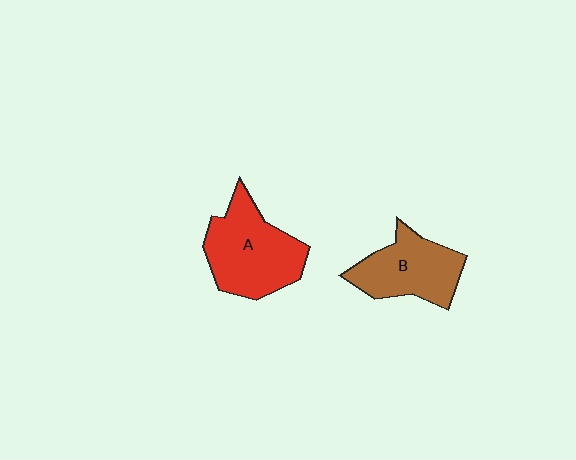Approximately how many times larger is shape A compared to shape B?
Approximately 1.2 times.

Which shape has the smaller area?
Shape B (brown).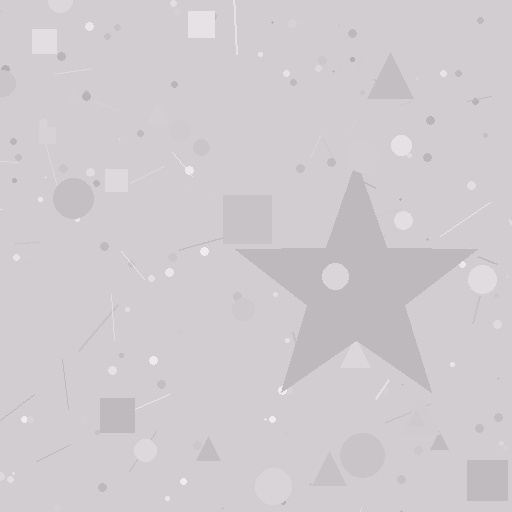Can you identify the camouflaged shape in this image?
The camouflaged shape is a star.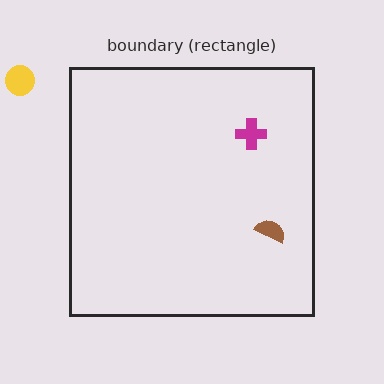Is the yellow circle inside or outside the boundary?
Outside.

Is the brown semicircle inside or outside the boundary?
Inside.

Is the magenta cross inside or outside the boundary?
Inside.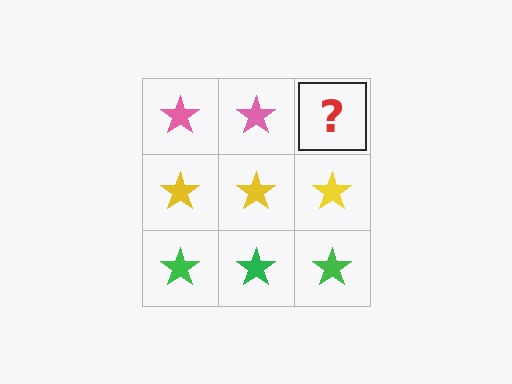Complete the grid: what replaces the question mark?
The question mark should be replaced with a pink star.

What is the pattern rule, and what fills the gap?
The rule is that each row has a consistent color. The gap should be filled with a pink star.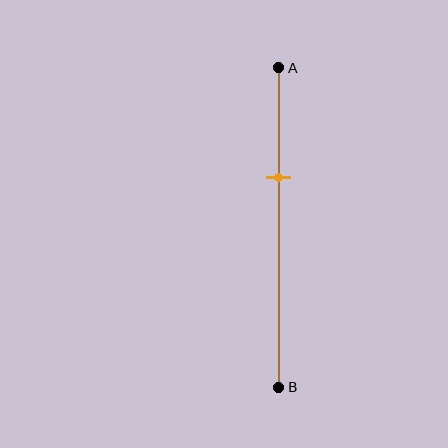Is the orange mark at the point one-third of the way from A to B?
Yes, the mark is approximately at the one-third point.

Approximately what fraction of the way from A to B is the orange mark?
The orange mark is approximately 35% of the way from A to B.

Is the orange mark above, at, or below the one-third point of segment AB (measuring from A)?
The orange mark is approximately at the one-third point of segment AB.